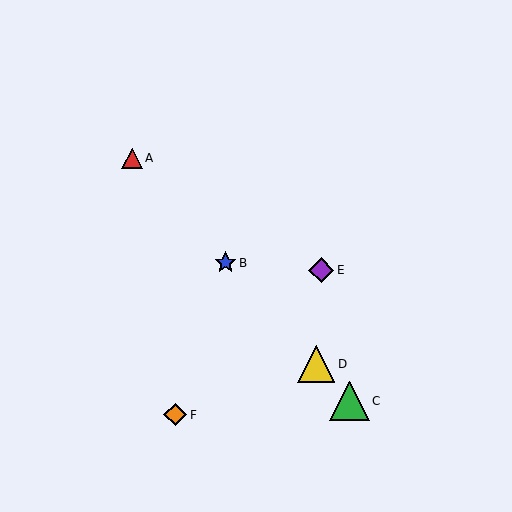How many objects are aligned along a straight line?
4 objects (A, B, C, D) are aligned along a straight line.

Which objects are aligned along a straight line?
Objects A, B, C, D are aligned along a straight line.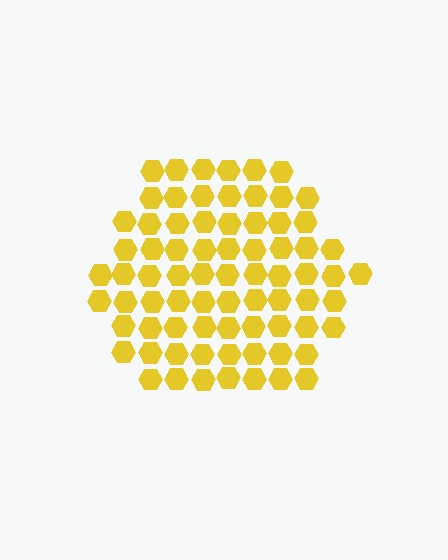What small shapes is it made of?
It is made of small hexagons.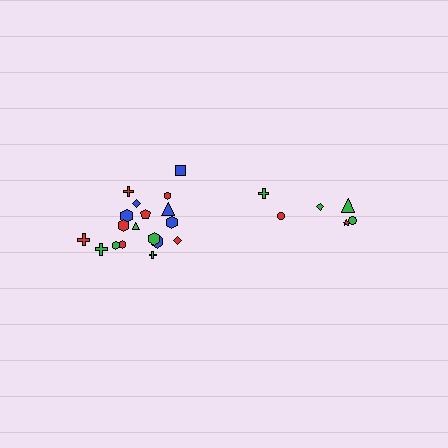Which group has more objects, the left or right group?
The left group.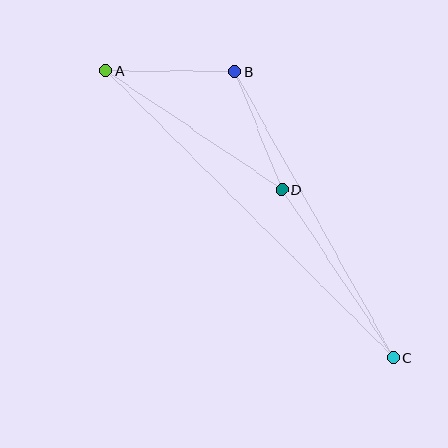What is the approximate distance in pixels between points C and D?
The distance between C and D is approximately 201 pixels.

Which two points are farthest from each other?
Points A and C are farthest from each other.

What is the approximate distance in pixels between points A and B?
The distance between A and B is approximately 129 pixels.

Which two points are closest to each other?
Points B and D are closest to each other.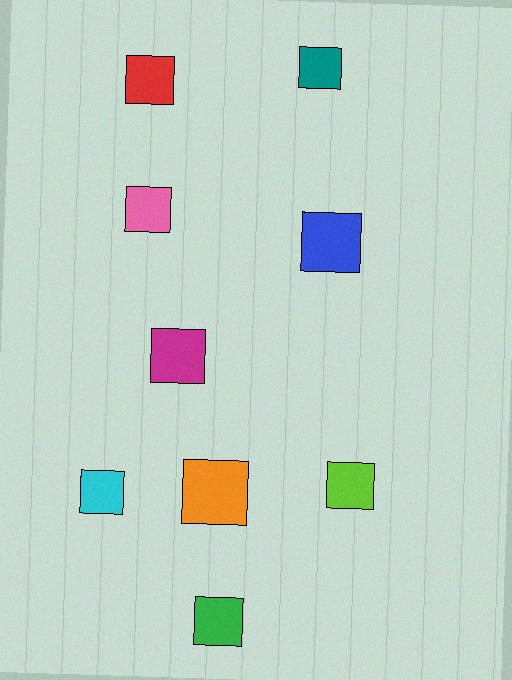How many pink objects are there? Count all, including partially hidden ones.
There is 1 pink object.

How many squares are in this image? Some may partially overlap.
There are 9 squares.